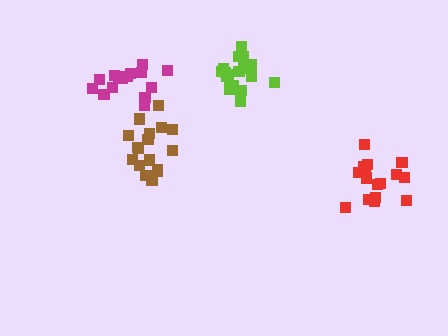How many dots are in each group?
Group 1: 15 dots, Group 2: 20 dots, Group 3: 16 dots, Group 4: 17 dots (68 total).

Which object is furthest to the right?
The red cluster is rightmost.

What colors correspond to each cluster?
The clusters are colored: magenta, lime, red, brown.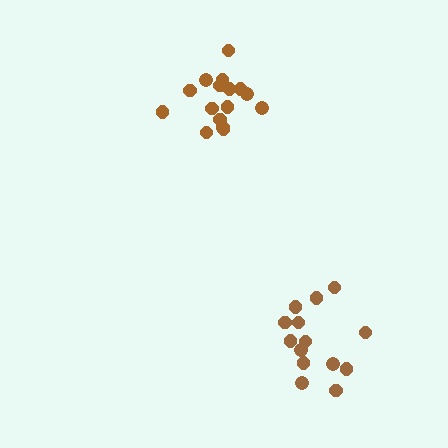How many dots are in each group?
Group 1: 14 dots, Group 2: 16 dots (30 total).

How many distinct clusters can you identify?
There are 2 distinct clusters.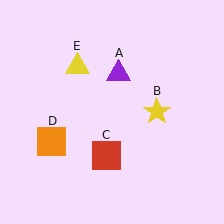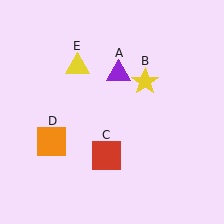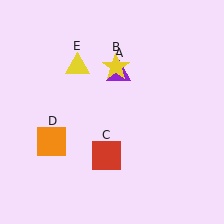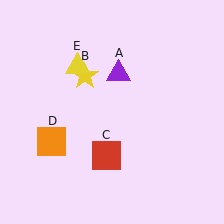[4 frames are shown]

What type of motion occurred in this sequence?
The yellow star (object B) rotated counterclockwise around the center of the scene.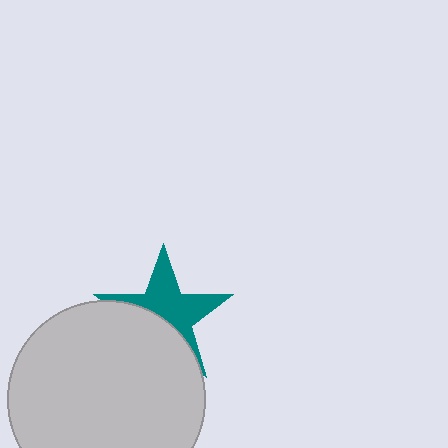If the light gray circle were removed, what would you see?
You would see the complete teal star.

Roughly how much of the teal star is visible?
About half of it is visible (roughly 55%).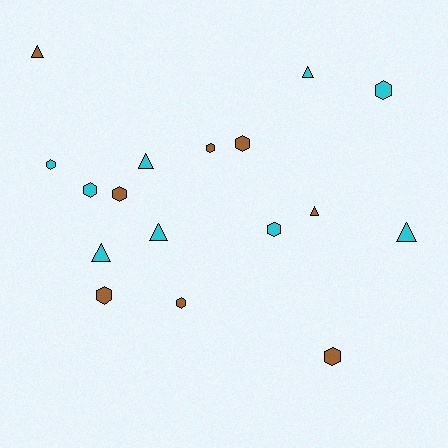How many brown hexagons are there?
There are 6 brown hexagons.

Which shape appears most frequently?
Hexagon, with 10 objects.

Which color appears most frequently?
Cyan, with 9 objects.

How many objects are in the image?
There are 17 objects.